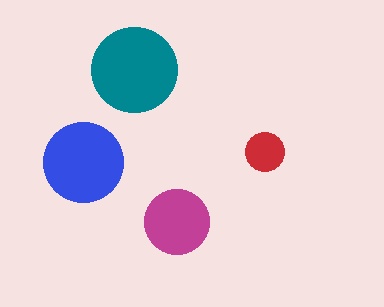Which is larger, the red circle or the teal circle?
The teal one.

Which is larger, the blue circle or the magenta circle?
The blue one.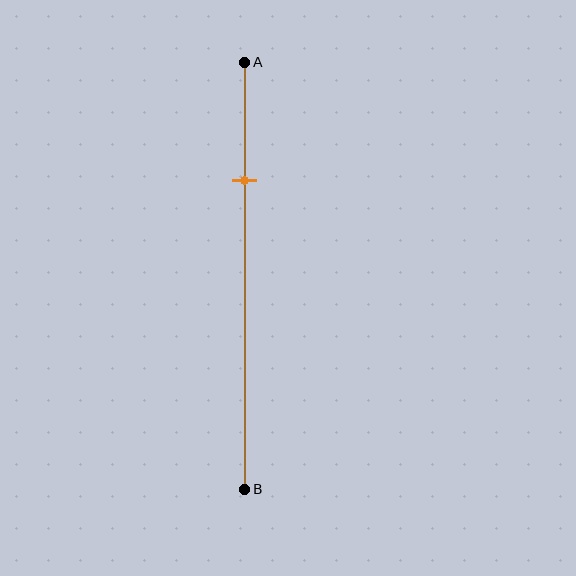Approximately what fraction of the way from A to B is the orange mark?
The orange mark is approximately 30% of the way from A to B.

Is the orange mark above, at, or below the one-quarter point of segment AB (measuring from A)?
The orange mark is approximately at the one-quarter point of segment AB.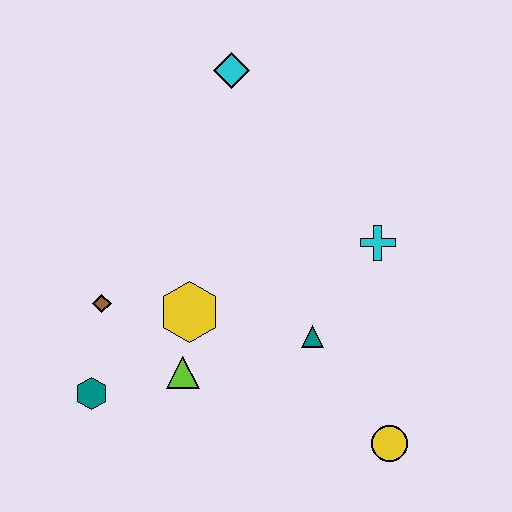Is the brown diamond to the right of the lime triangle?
No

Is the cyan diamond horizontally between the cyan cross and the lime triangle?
Yes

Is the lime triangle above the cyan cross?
No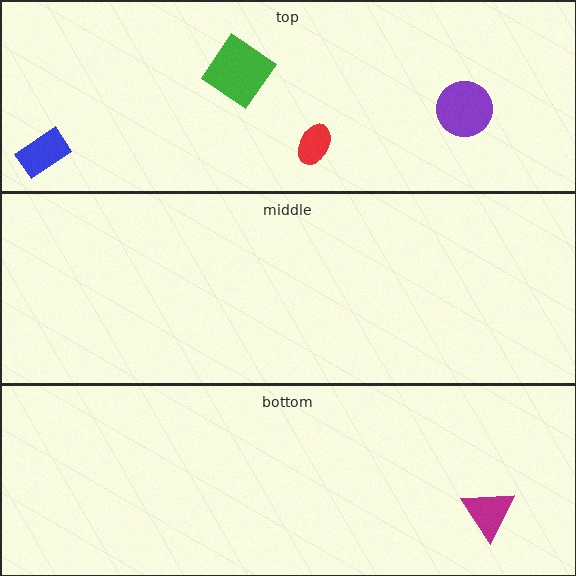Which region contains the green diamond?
The top region.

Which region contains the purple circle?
The top region.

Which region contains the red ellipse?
The top region.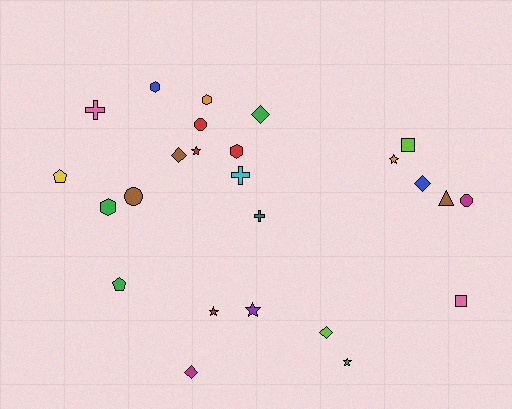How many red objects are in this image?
There are 4 red objects.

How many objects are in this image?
There are 25 objects.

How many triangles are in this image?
There is 1 triangle.